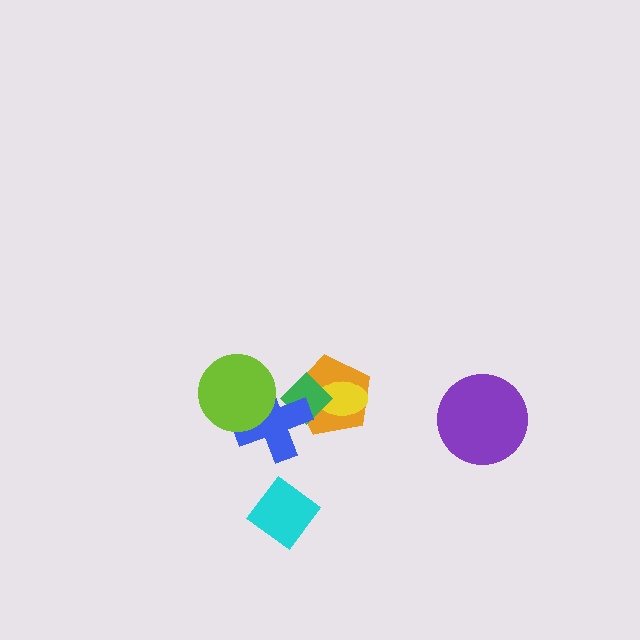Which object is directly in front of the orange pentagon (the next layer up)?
The yellow ellipse is directly in front of the orange pentagon.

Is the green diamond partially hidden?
Yes, it is partially covered by another shape.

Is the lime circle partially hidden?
No, no other shape covers it.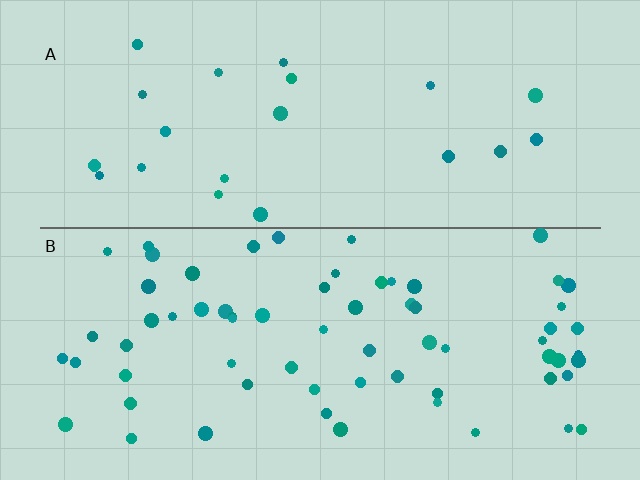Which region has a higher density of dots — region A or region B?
B (the bottom).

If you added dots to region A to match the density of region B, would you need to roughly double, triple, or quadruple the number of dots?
Approximately triple.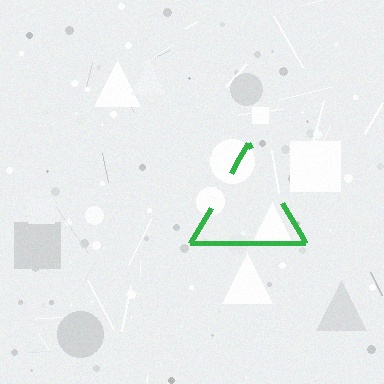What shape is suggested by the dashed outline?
The dashed outline suggests a triangle.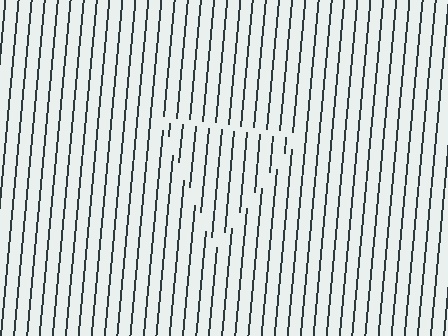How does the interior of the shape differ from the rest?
The interior of the shape contains the same grating, shifted by half a period — the contour is defined by the phase discontinuity where line-ends from the inner and outer gratings abut.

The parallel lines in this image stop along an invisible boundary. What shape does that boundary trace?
An illusory triangle. The interior of the shape contains the same grating, shifted by half a period — the contour is defined by the phase discontinuity where line-ends from the inner and outer gratings abut.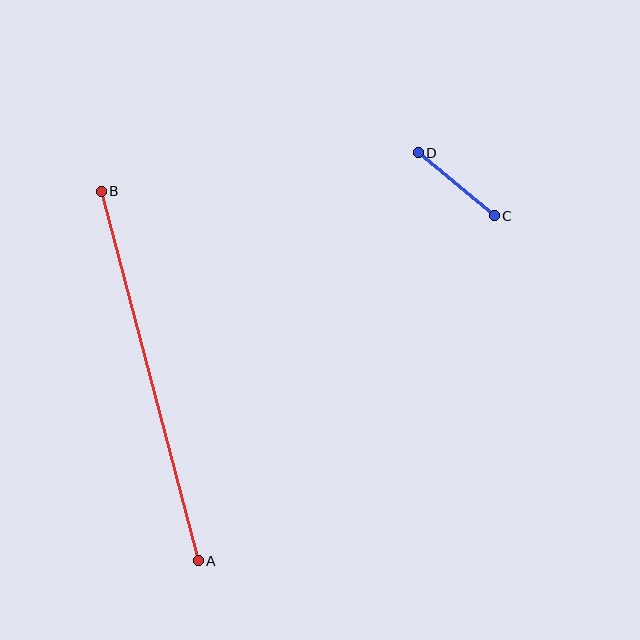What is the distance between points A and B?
The distance is approximately 382 pixels.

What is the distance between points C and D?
The distance is approximately 99 pixels.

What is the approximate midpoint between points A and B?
The midpoint is at approximately (150, 376) pixels.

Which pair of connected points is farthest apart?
Points A and B are farthest apart.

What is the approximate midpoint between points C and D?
The midpoint is at approximately (456, 184) pixels.